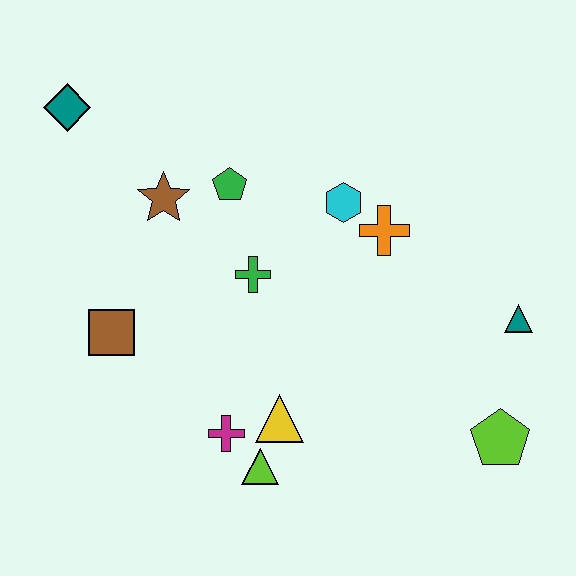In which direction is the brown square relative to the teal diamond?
The brown square is below the teal diamond.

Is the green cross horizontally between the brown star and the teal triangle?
Yes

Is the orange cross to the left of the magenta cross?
No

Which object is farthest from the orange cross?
The teal diamond is farthest from the orange cross.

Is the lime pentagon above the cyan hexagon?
No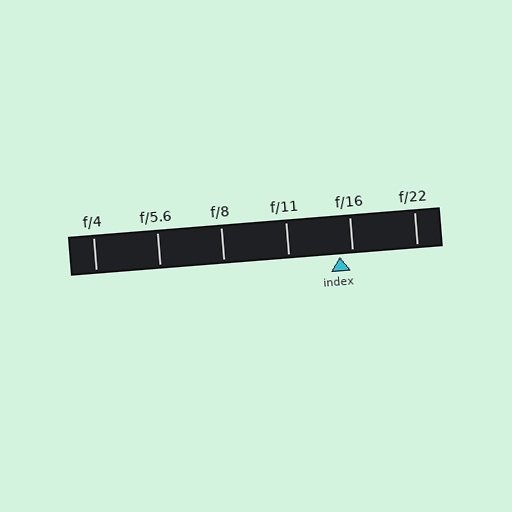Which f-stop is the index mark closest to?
The index mark is closest to f/16.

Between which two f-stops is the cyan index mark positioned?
The index mark is between f/11 and f/16.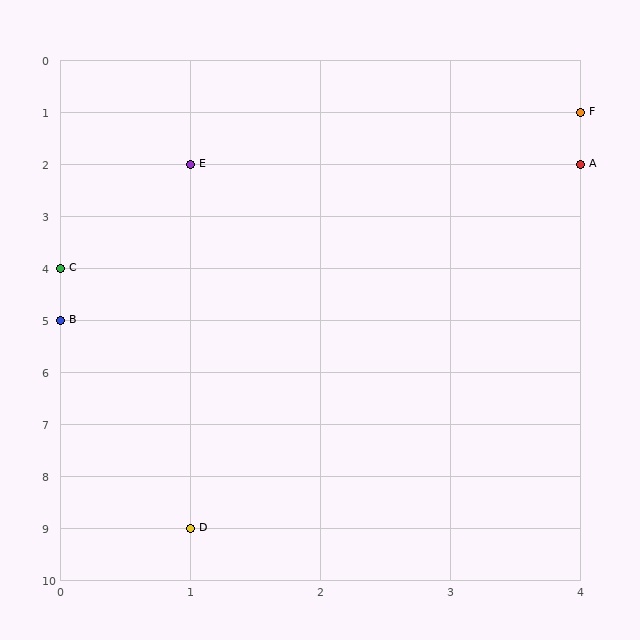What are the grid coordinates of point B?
Point B is at grid coordinates (0, 5).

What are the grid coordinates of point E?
Point E is at grid coordinates (1, 2).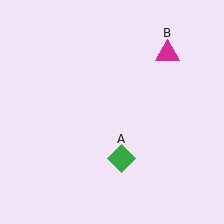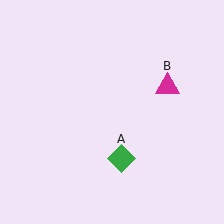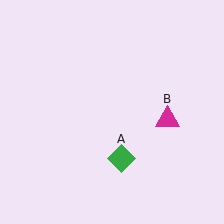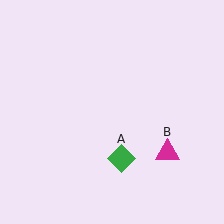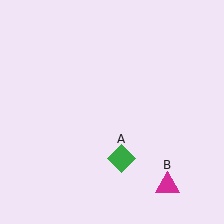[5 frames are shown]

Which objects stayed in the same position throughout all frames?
Green diamond (object A) remained stationary.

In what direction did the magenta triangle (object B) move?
The magenta triangle (object B) moved down.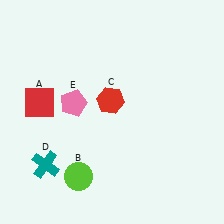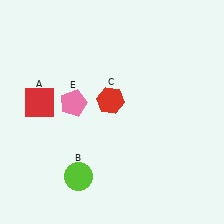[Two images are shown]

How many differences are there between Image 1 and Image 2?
There is 1 difference between the two images.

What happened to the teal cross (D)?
The teal cross (D) was removed in Image 2. It was in the bottom-left area of Image 1.